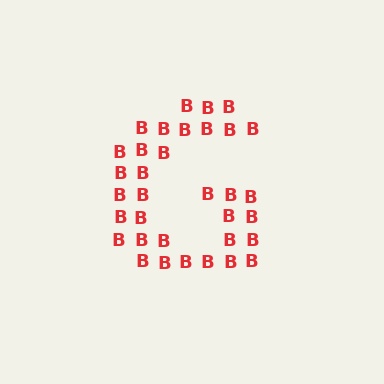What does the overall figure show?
The overall figure shows the letter G.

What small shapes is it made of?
It is made of small letter B's.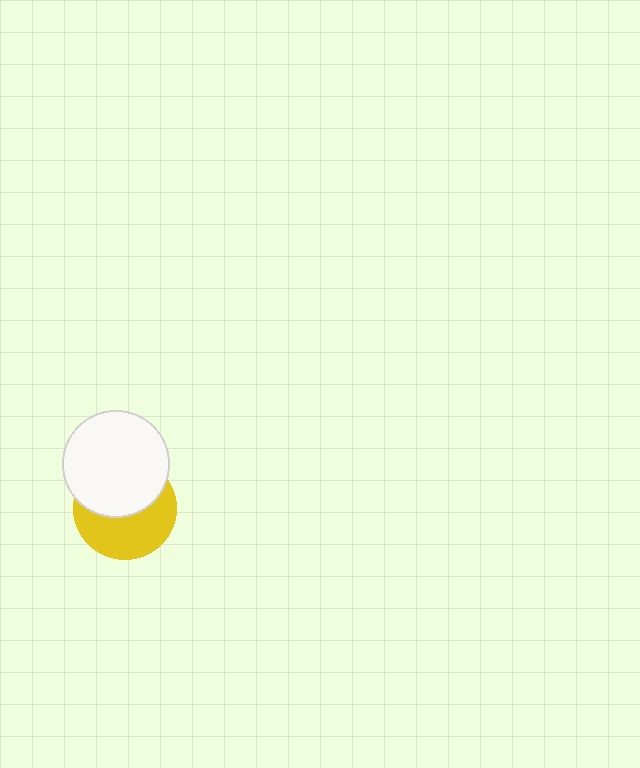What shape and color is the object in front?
The object in front is a white circle.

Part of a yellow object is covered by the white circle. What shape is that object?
It is a circle.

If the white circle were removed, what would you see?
You would see the complete yellow circle.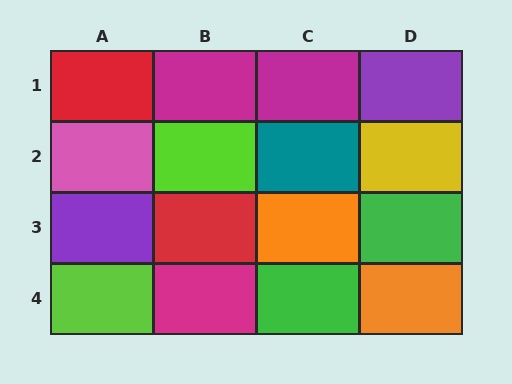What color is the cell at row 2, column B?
Lime.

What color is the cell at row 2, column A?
Pink.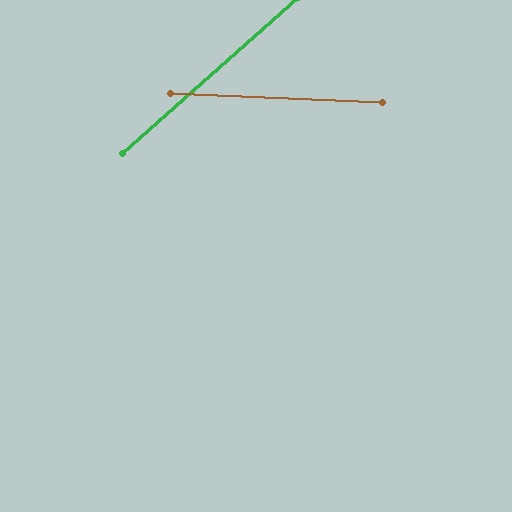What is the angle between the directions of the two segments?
Approximately 44 degrees.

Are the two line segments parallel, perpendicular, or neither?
Neither parallel nor perpendicular — they differ by about 44°.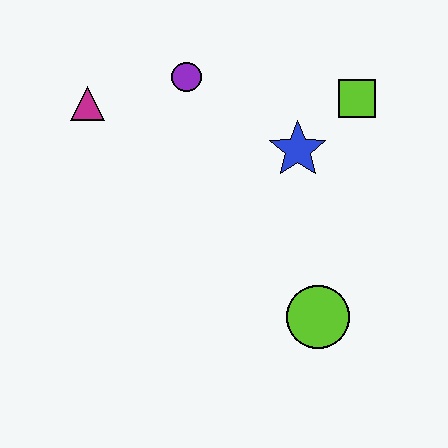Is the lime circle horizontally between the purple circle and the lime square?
Yes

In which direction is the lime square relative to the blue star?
The lime square is to the right of the blue star.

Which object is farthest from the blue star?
The magenta triangle is farthest from the blue star.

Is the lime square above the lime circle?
Yes